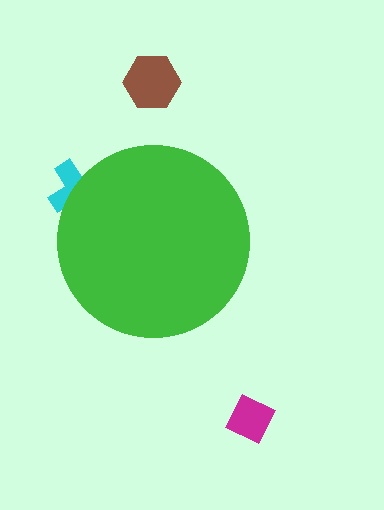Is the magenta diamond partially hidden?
No, the magenta diamond is fully visible.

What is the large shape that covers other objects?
A green circle.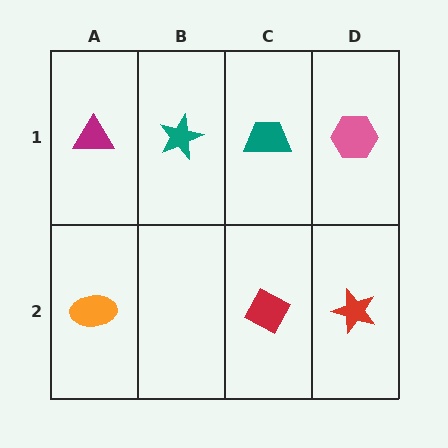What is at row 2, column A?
An orange ellipse.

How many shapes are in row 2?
3 shapes.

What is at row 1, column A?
A magenta triangle.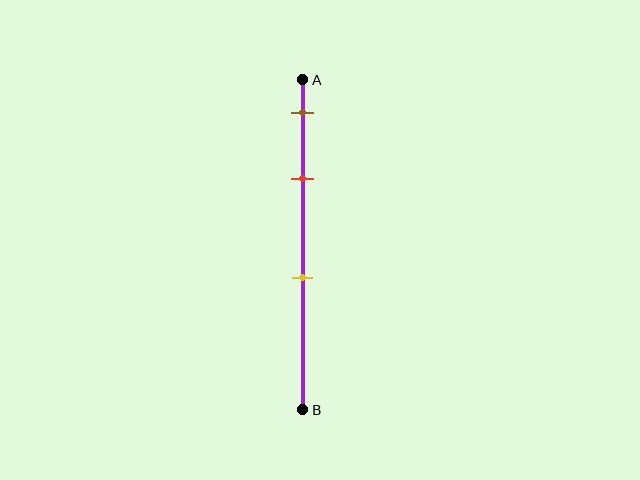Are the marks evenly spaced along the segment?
No, the marks are not evenly spaced.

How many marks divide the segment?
There are 3 marks dividing the segment.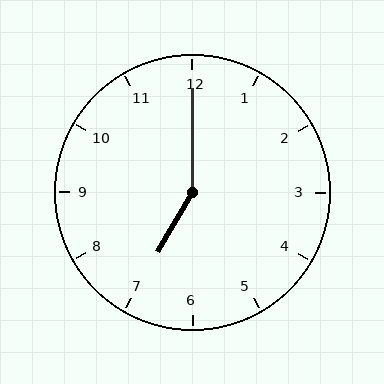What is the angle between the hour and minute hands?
Approximately 150 degrees.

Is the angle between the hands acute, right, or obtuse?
It is obtuse.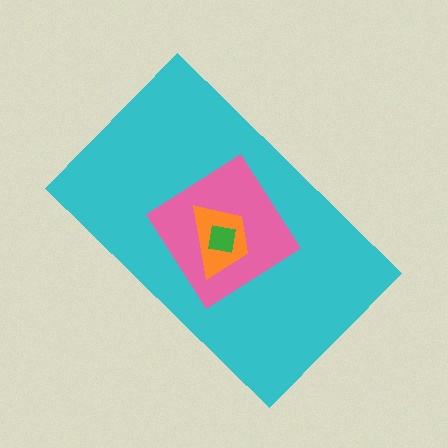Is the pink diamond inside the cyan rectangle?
Yes.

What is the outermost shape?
The cyan rectangle.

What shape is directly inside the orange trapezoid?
The green square.